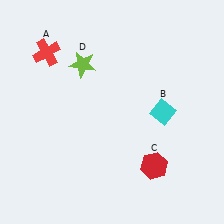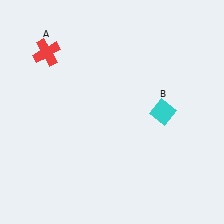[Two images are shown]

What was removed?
The lime star (D), the red hexagon (C) were removed in Image 2.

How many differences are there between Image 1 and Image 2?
There are 2 differences between the two images.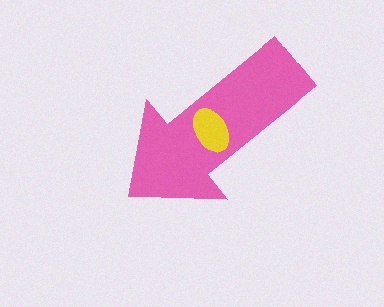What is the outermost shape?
The pink arrow.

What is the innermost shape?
The yellow ellipse.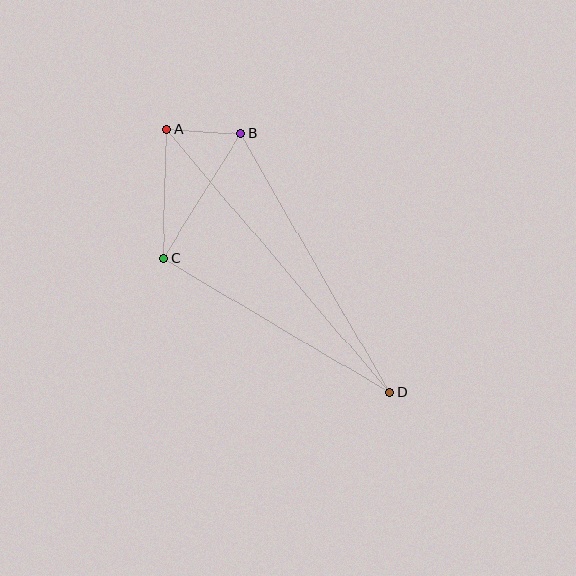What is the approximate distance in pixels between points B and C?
The distance between B and C is approximately 146 pixels.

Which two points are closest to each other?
Points A and B are closest to each other.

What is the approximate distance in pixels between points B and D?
The distance between B and D is approximately 299 pixels.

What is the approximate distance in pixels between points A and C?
The distance between A and C is approximately 129 pixels.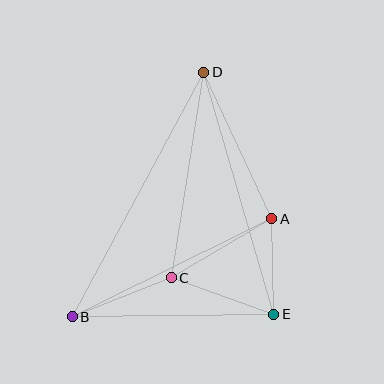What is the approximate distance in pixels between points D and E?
The distance between D and E is approximately 252 pixels.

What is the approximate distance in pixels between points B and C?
The distance between B and C is approximately 106 pixels.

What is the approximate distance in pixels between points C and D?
The distance between C and D is approximately 209 pixels.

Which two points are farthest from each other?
Points B and D are farthest from each other.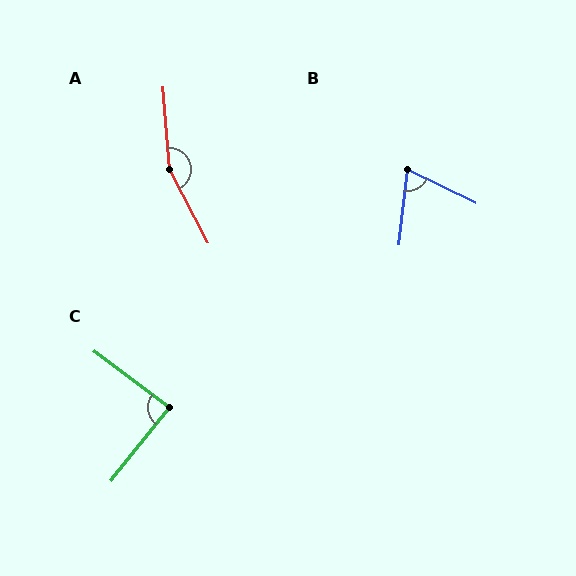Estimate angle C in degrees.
Approximately 89 degrees.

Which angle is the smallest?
B, at approximately 71 degrees.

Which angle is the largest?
A, at approximately 157 degrees.